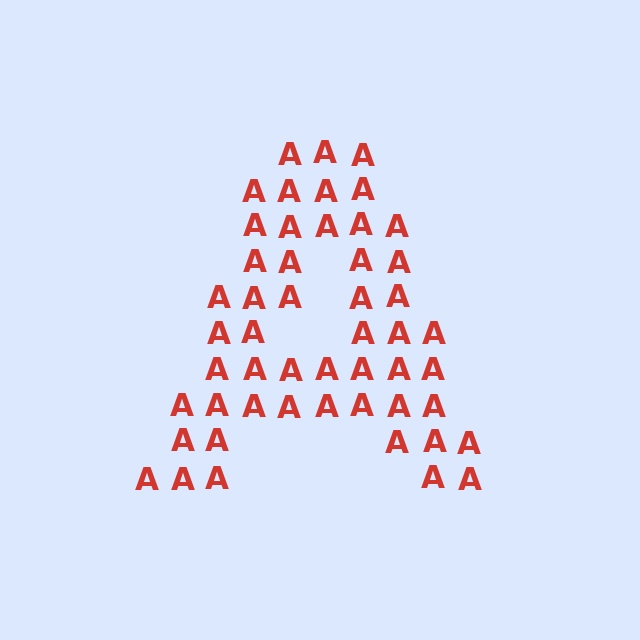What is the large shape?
The large shape is the letter A.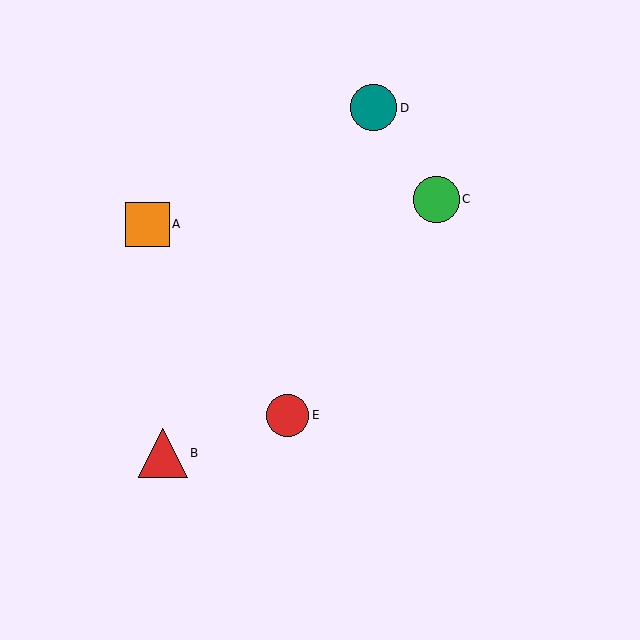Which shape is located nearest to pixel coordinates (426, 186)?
The green circle (labeled C) at (436, 199) is nearest to that location.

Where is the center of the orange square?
The center of the orange square is at (147, 224).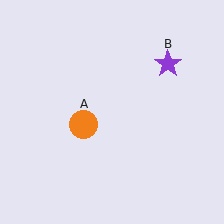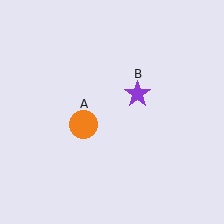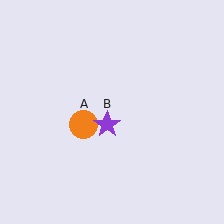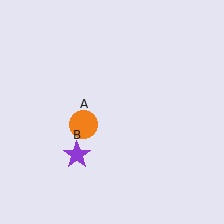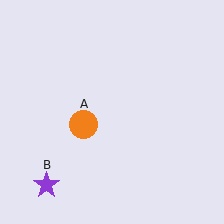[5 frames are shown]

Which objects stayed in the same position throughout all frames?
Orange circle (object A) remained stationary.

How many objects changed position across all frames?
1 object changed position: purple star (object B).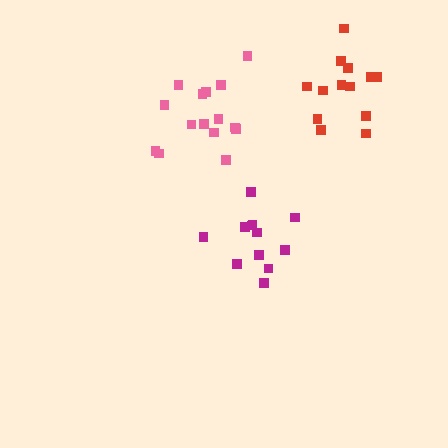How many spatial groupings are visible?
There are 3 spatial groupings.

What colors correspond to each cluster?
The clusters are colored: magenta, pink, red.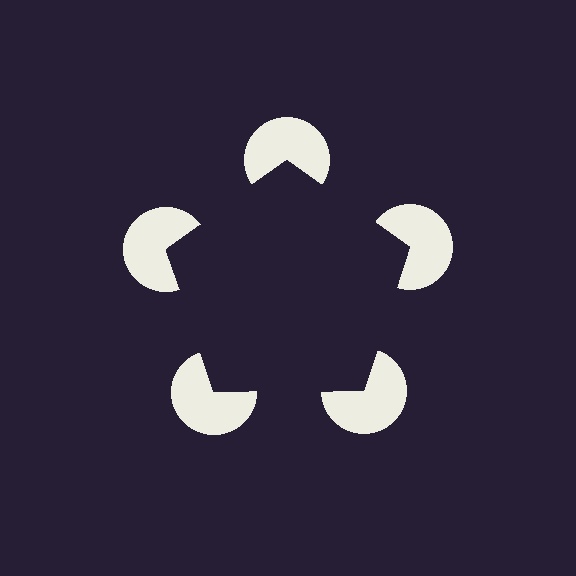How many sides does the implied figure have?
5 sides.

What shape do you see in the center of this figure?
An illusory pentagon — its edges are inferred from the aligned wedge cuts in the pac-man discs, not physically drawn.